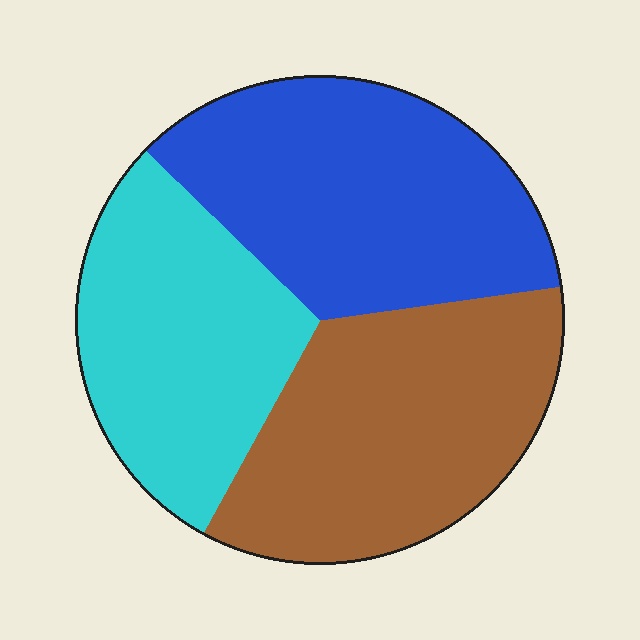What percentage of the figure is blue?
Blue takes up between a third and a half of the figure.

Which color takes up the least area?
Cyan, at roughly 30%.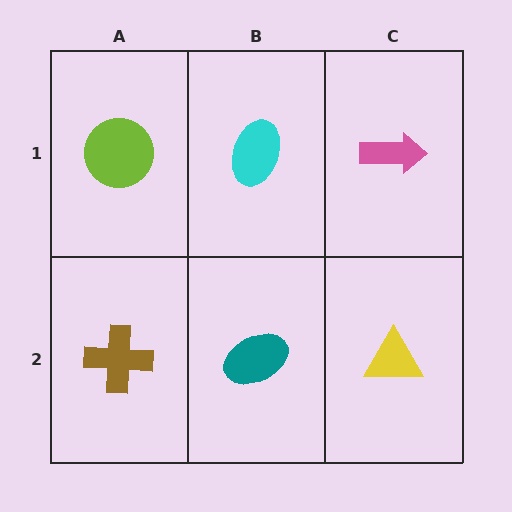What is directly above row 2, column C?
A pink arrow.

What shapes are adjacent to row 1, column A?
A brown cross (row 2, column A), a cyan ellipse (row 1, column B).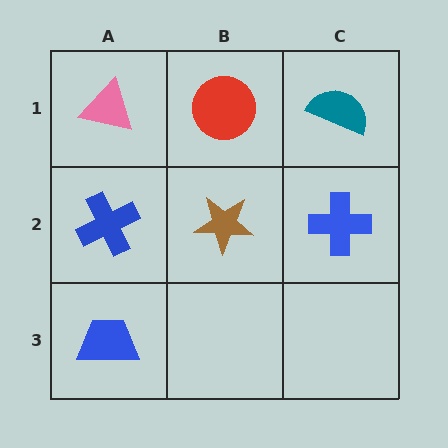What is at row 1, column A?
A pink triangle.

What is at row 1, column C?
A teal semicircle.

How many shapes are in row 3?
1 shape.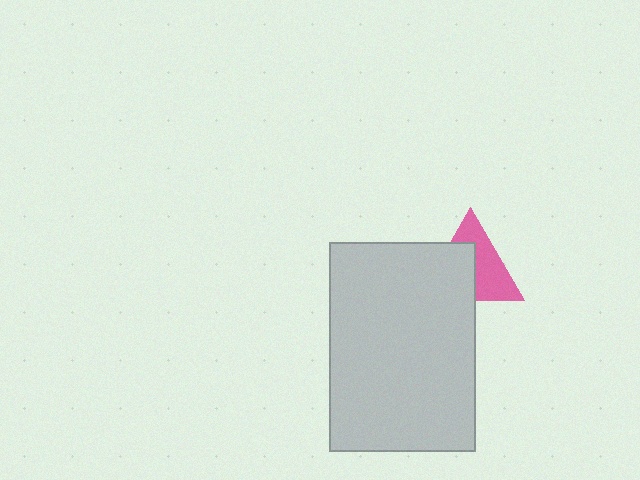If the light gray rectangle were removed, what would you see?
You would see the complete pink triangle.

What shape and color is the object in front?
The object in front is a light gray rectangle.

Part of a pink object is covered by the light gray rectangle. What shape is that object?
It is a triangle.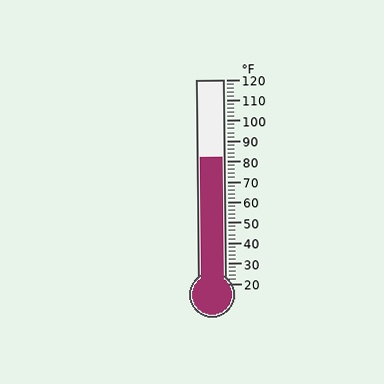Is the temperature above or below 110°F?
The temperature is below 110°F.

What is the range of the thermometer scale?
The thermometer scale ranges from 20°F to 120°F.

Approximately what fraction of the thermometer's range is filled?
The thermometer is filled to approximately 60% of its range.